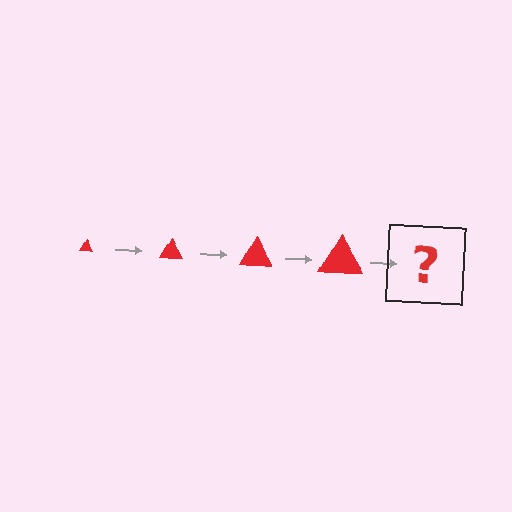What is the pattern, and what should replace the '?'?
The pattern is that the triangle gets progressively larger each step. The '?' should be a red triangle, larger than the previous one.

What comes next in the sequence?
The next element should be a red triangle, larger than the previous one.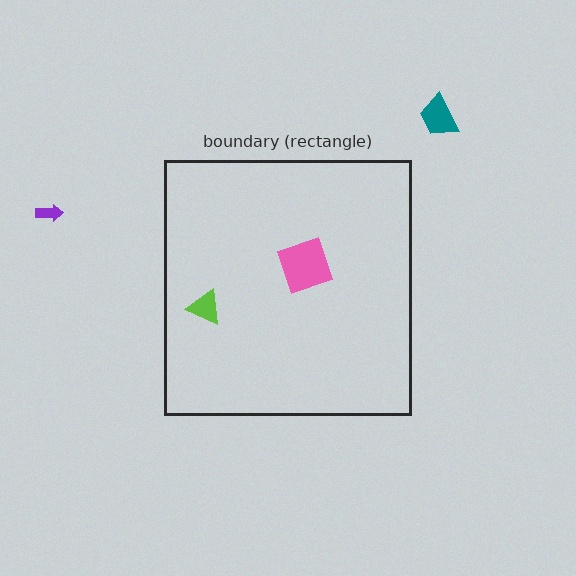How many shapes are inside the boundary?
2 inside, 2 outside.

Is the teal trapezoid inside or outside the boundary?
Outside.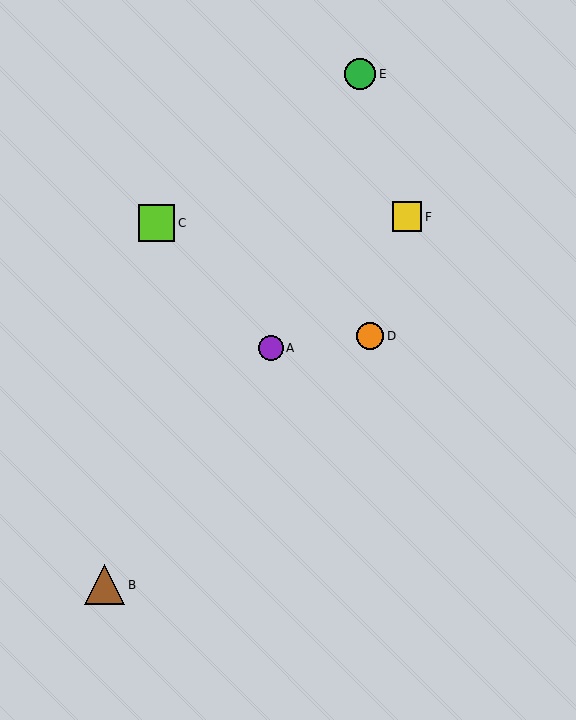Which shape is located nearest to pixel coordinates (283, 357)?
The purple circle (labeled A) at (271, 348) is nearest to that location.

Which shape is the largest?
The brown triangle (labeled B) is the largest.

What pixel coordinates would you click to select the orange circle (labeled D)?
Click at (370, 336) to select the orange circle D.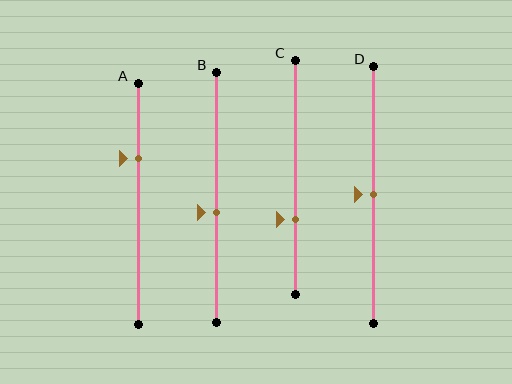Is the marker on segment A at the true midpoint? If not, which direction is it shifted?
No, the marker on segment A is shifted upward by about 19% of the segment length.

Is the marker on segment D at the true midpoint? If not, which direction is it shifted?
Yes, the marker on segment D is at the true midpoint.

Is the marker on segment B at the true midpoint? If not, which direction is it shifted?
No, the marker on segment B is shifted downward by about 6% of the segment length.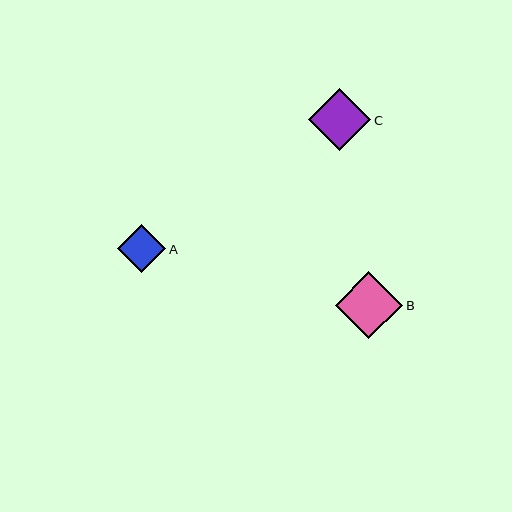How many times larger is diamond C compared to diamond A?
Diamond C is approximately 1.3 times the size of diamond A.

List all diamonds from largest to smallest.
From largest to smallest: B, C, A.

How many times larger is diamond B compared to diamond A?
Diamond B is approximately 1.4 times the size of diamond A.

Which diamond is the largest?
Diamond B is the largest with a size of approximately 67 pixels.